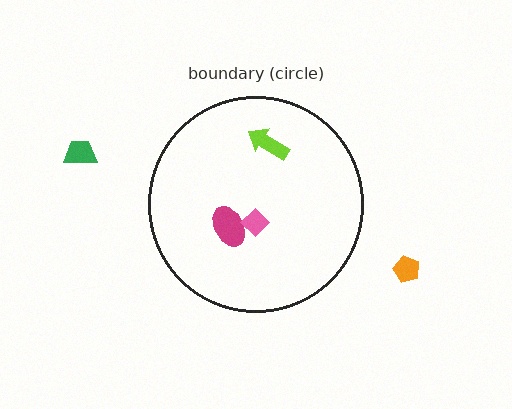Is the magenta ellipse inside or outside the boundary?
Inside.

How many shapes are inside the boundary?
3 inside, 2 outside.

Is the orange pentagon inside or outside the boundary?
Outside.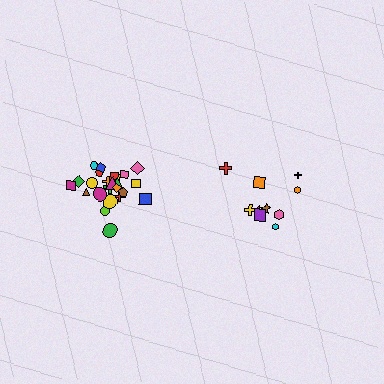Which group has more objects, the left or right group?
The left group.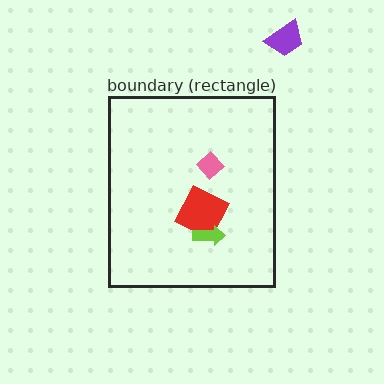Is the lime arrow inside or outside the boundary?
Inside.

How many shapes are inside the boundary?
3 inside, 1 outside.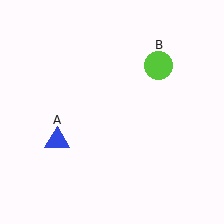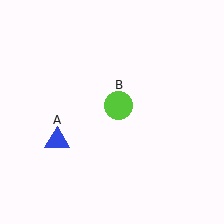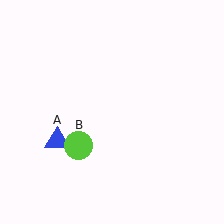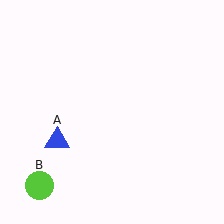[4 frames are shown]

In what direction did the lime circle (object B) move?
The lime circle (object B) moved down and to the left.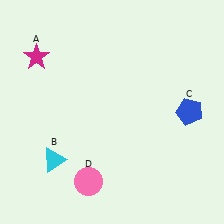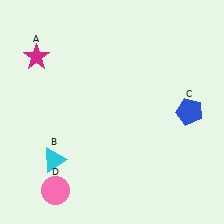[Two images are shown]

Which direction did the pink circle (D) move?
The pink circle (D) moved left.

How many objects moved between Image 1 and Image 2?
1 object moved between the two images.